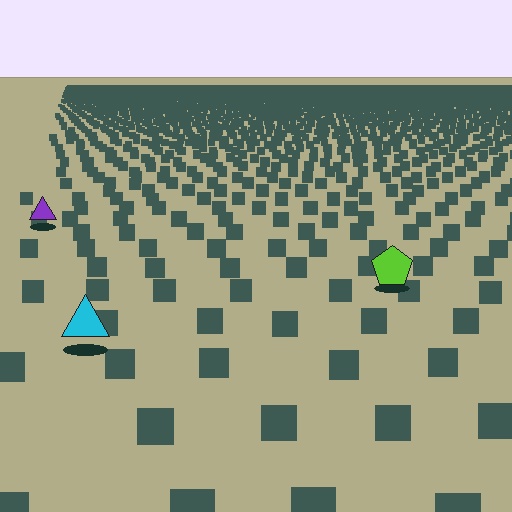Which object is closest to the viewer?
The cyan triangle is closest. The texture marks near it are larger and more spread out.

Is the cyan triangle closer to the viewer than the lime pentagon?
Yes. The cyan triangle is closer — you can tell from the texture gradient: the ground texture is coarser near it.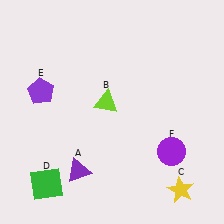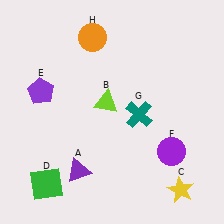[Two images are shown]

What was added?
A teal cross (G), an orange circle (H) were added in Image 2.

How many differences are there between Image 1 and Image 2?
There are 2 differences between the two images.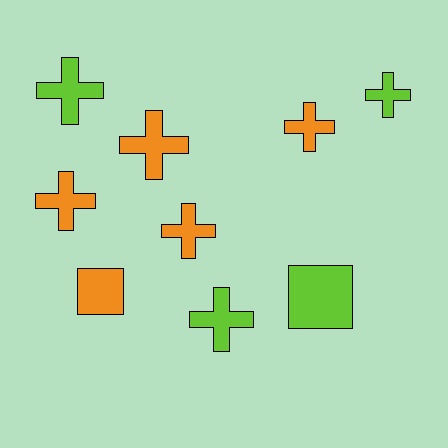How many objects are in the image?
There are 9 objects.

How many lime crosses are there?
There are 3 lime crosses.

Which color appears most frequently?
Orange, with 5 objects.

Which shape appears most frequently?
Cross, with 7 objects.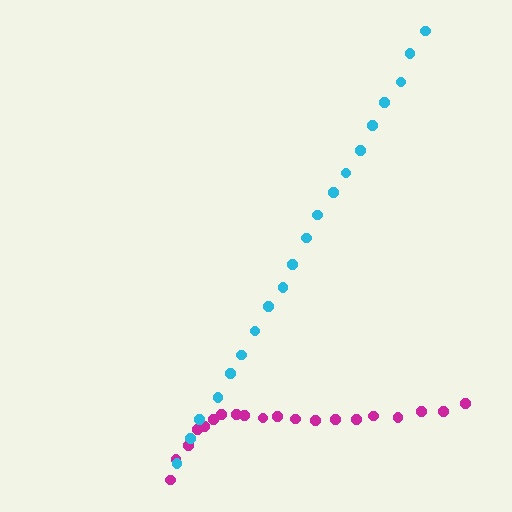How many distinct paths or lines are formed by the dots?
There are 2 distinct paths.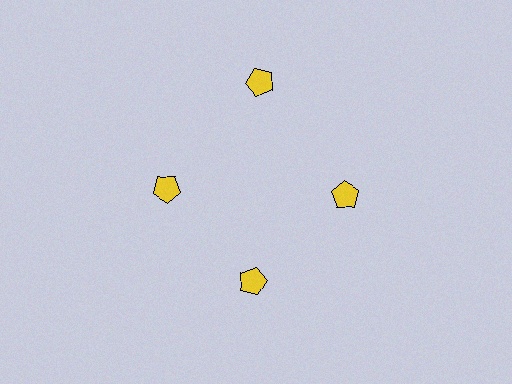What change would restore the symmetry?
The symmetry would be restored by moving it inward, back onto the ring so that all 4 pentagons sit at equal angles and equal distance from the center.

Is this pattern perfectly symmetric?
No. The 4 yellow pentagons are arranged in a ring, but one element near the 12 o'clock position is pushed outward from the center, breaking the 4-fold rotational symmetry.